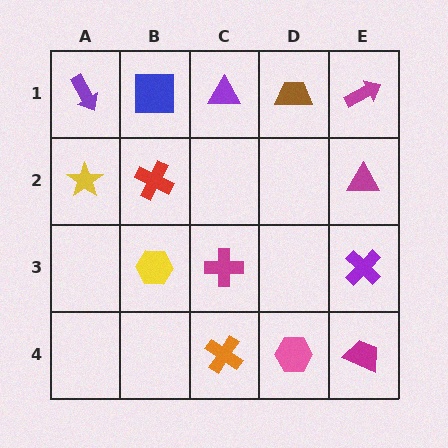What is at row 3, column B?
A yellow hexagon.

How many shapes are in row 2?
3 shapes.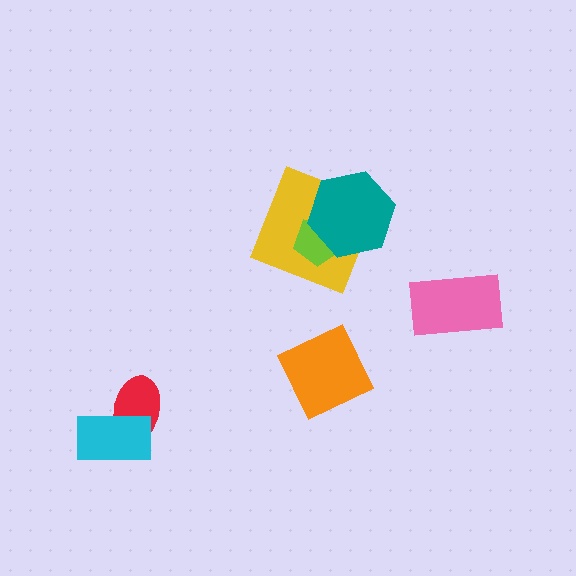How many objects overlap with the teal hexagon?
2 objects overlap with the teal hexagon.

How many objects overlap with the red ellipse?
1 object overlaps with the red ellipse.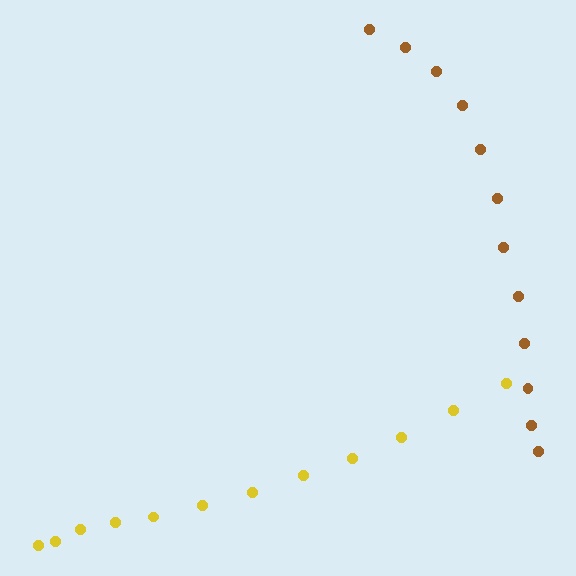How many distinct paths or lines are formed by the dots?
There are 2 distinct paths.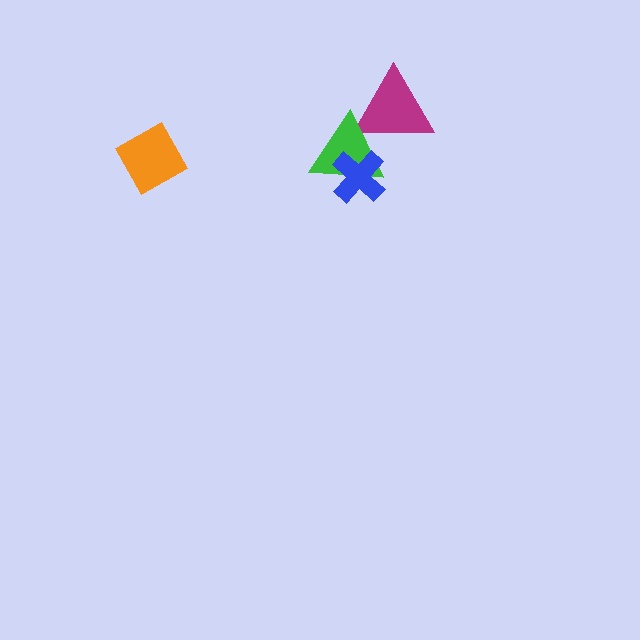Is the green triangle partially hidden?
Yes, it is partially covered by another shape.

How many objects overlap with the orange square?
0 objects overlap with the orange square.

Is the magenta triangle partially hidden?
Yes, it is partially covered by another shape.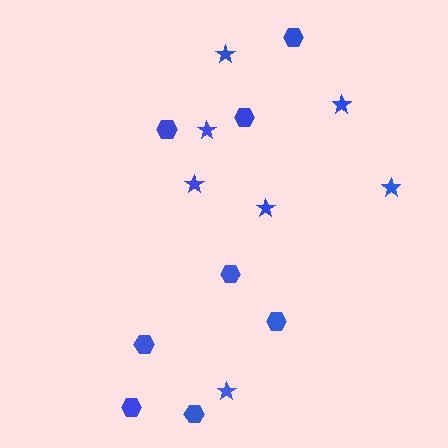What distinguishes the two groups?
There are 2 groups: one group of hexagons (8) and one group of stars (7).